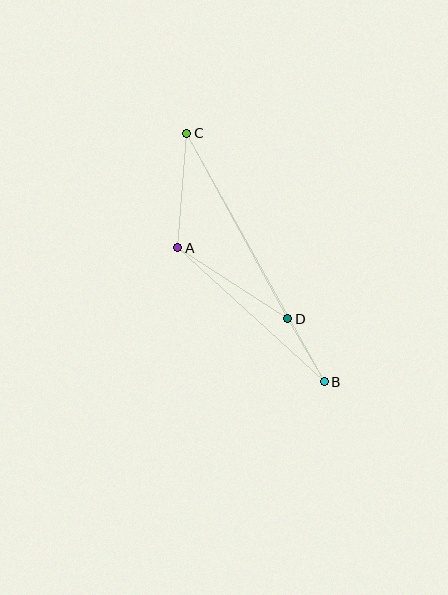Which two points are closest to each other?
Points B and D are closest to each other.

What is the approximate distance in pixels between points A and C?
The distance between A and C is approximately 115 pixels.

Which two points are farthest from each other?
Points B and C are farthest from each other.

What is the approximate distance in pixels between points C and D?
The distance between C and D is approximately 211 pixels.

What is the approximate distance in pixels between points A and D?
The distance between A and D is approximately 131 pixels.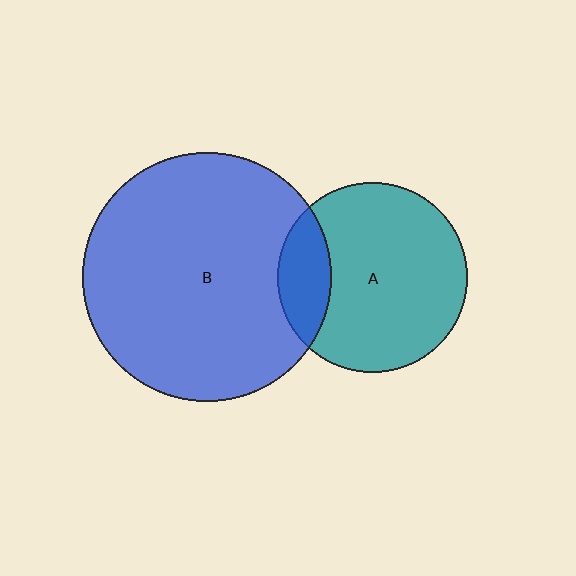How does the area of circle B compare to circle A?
Approximately 1.7 times.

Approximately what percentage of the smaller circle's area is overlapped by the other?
Approximately 20%.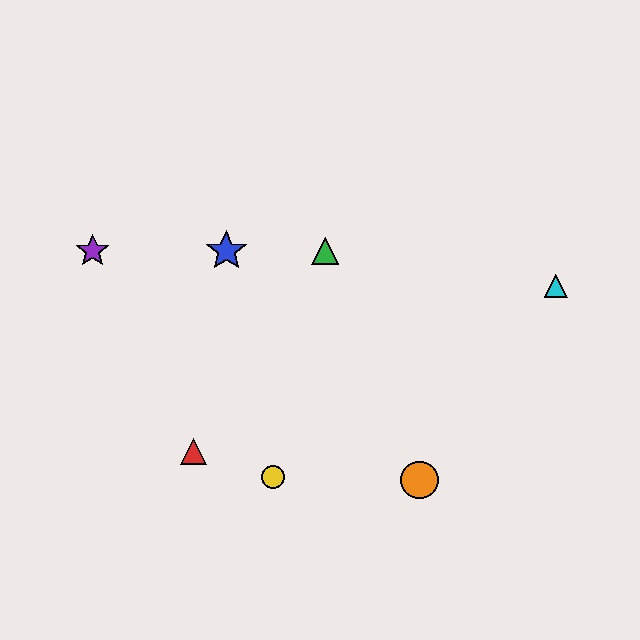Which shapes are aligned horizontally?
The blue star, the green triangle, the purple star are aligned horizontally.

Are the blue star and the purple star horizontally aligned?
Yes, both are at y≈251.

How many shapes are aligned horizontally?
3 shapes (the blue star, the green triangle, the purple star) are aligned horizontally.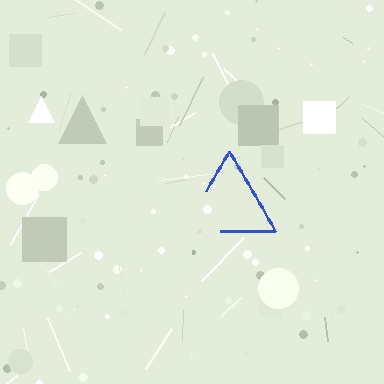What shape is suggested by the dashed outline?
The dashed outline suggests a triangle.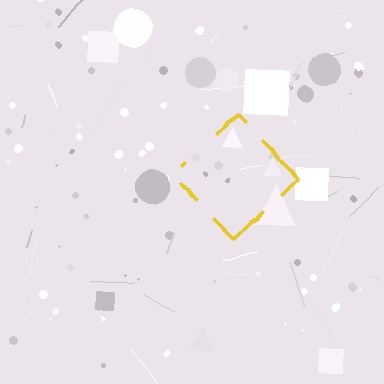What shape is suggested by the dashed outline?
The dashed outline suggests a diamond.